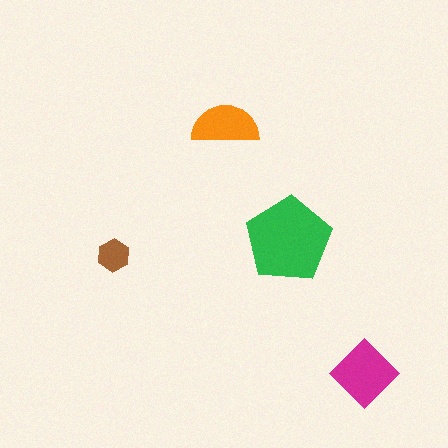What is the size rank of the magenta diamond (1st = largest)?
2nd.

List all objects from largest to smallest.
The green pentagon, the magenta diamond, the orange semicircle, the brown hexagon.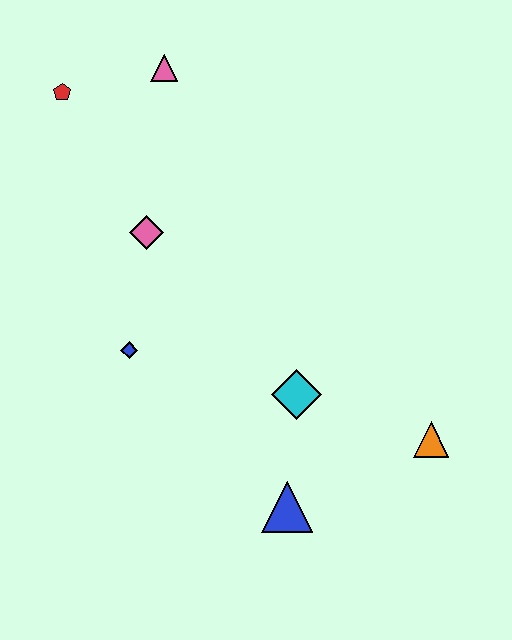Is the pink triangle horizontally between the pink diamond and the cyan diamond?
Yes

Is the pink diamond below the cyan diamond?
No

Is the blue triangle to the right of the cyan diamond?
No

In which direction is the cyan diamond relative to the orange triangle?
The cyan diamond is to the left of the orange triangle.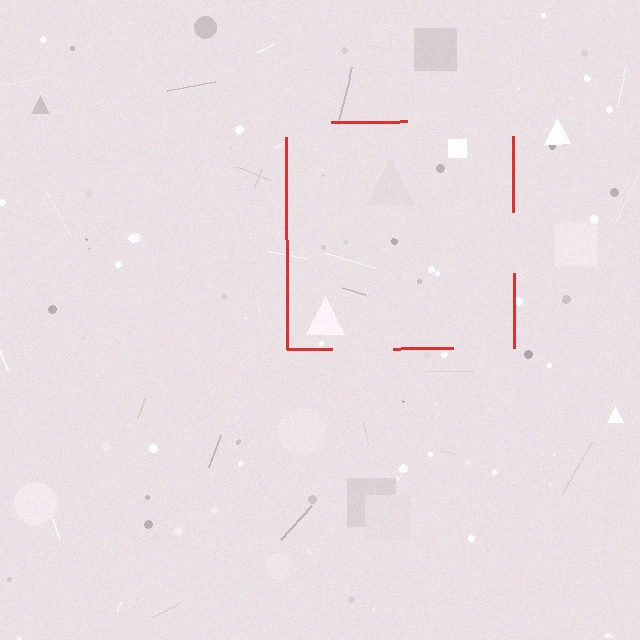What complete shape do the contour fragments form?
The contour fragments form a square.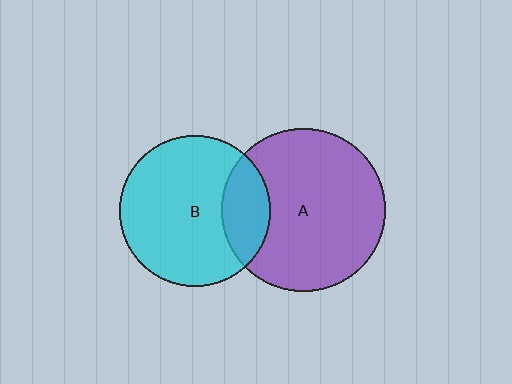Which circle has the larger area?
Circle A (purple).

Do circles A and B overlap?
Yes.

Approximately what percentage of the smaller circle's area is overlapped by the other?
Approximately 20%.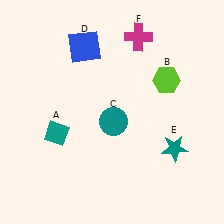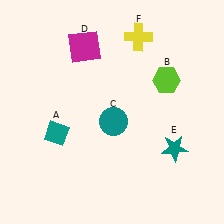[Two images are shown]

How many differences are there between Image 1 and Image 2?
There are 2 differences between the two images.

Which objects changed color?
D changed from blue to magenta. F changed from magenta to yellow.